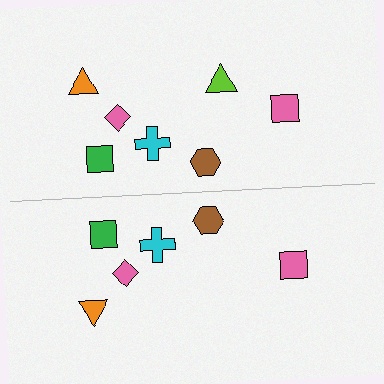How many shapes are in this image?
There are 13 shapes in this image.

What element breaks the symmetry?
A lime triangle is missing from the bottom side.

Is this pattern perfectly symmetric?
No, the pattern is not perfectly symmetric. A lime triangle is missing from the bottom side.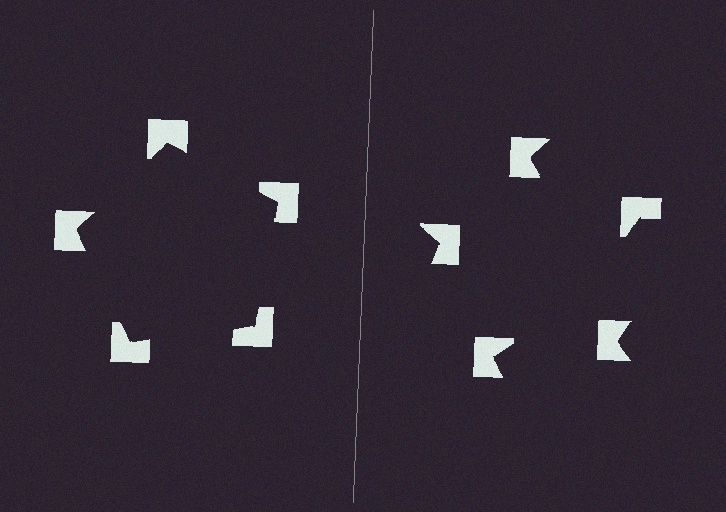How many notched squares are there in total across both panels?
10 — 5 on each side.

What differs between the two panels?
The notched squares are positioned identically on both sides; only the wedge orientations differ. On the left they align to a pentagon; on the right they are misaligned.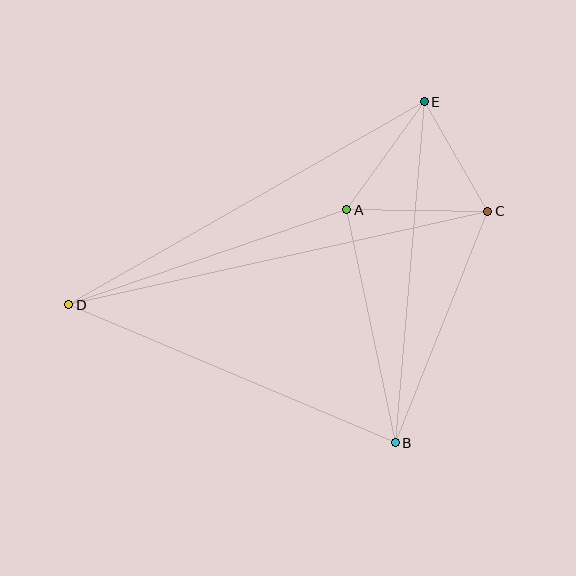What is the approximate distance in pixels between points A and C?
The distance between A and C is approximately 141 pixels.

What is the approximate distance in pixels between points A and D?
The distance between A and D is approximately 294 pixels.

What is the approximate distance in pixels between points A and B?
The distance between A and B is approximately 238 pixels.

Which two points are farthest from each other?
Points C and D are farthest from each other.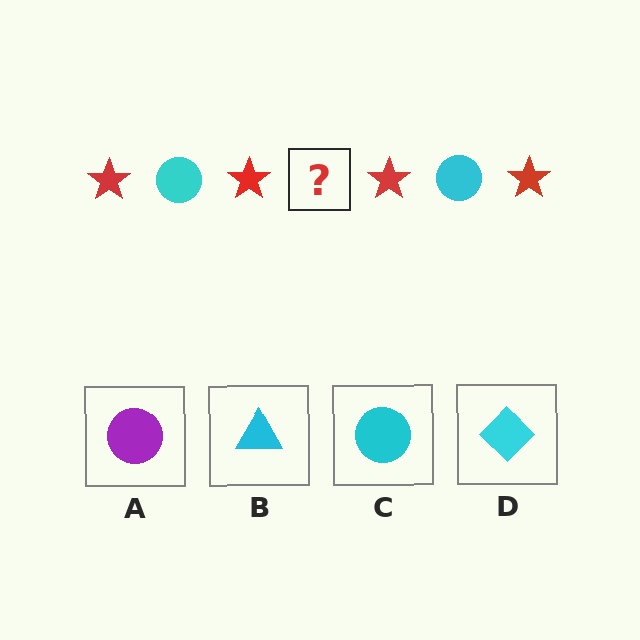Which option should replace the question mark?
Option C.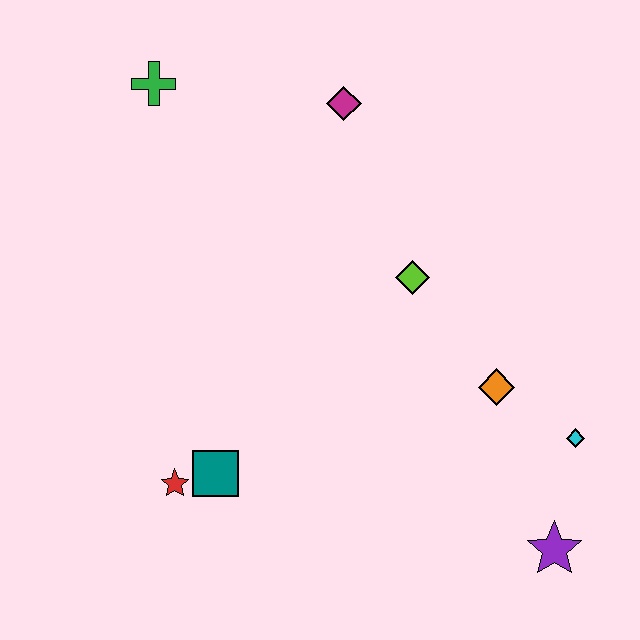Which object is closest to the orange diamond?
The cyan diamond is closest to the orange diamond.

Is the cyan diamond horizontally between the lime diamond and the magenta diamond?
No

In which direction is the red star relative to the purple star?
The red star is to the left of the purple star.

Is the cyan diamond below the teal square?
No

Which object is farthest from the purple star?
The green cross is farthest from the purple star.